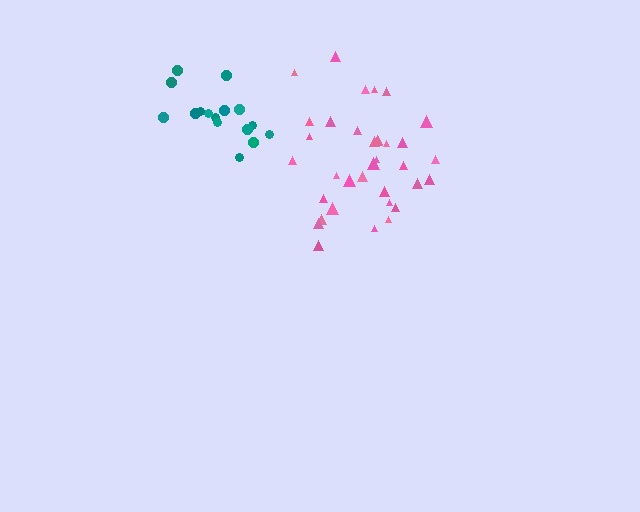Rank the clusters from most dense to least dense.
teal, pink.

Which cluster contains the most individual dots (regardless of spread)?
Pink (35).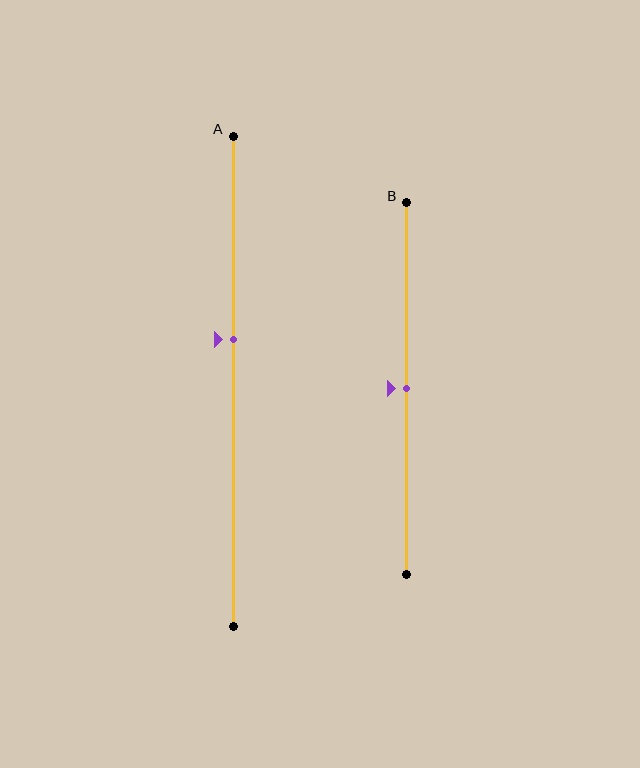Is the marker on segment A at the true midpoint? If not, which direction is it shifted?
No, the marker on segment A is shifted upward by about 9% of the segment length.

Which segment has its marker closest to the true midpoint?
Segment B has its marker closest to the true midpoint.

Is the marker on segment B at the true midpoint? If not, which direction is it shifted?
Yes, the marker on segment B is at the true midpoint.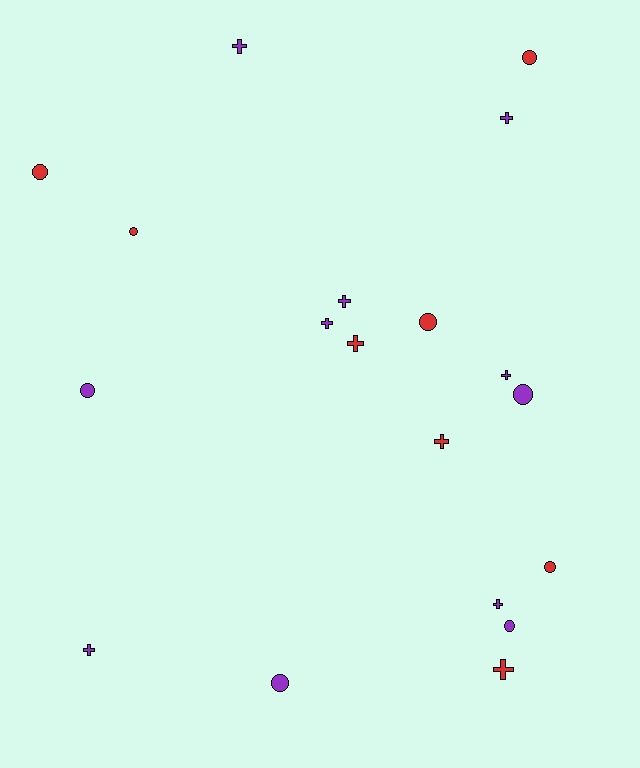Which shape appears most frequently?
Cross, with 10 objects.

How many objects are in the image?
There are 19 objects.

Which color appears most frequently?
Purple, with 11 objects.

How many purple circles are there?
There are 4 purple circles.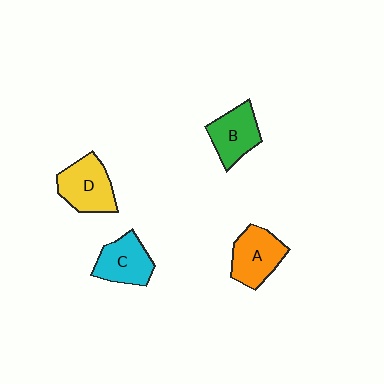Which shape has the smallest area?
Shape B (green).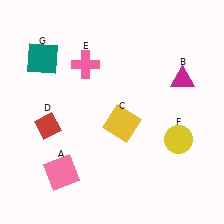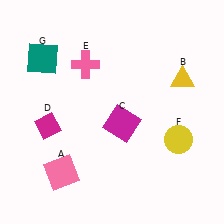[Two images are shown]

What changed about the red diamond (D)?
In Image 1, D is red. In Image 2, it changed to magenta.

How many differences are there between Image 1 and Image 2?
There are 3 differences between the two images.